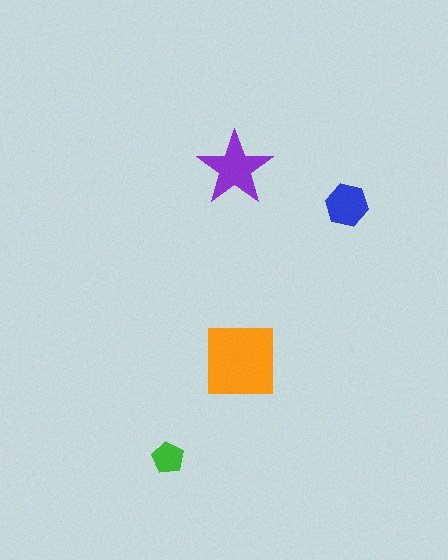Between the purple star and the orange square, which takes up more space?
The orange square.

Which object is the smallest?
The green pentagon.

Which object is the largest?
The orange square.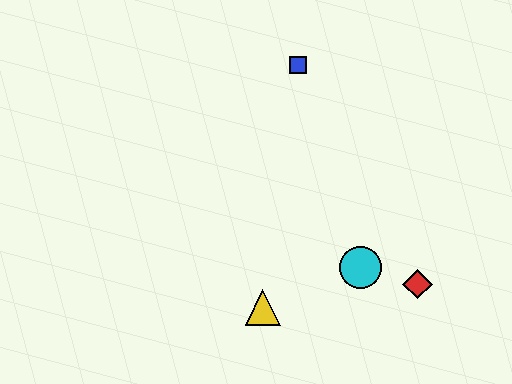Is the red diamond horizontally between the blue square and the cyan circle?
No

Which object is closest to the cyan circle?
The red diamond is closest to the cyan circle.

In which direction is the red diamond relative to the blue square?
The red diamond is below the blue square.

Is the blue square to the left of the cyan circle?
Yes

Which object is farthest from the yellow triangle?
The blue square is farthest from the yellow triangle.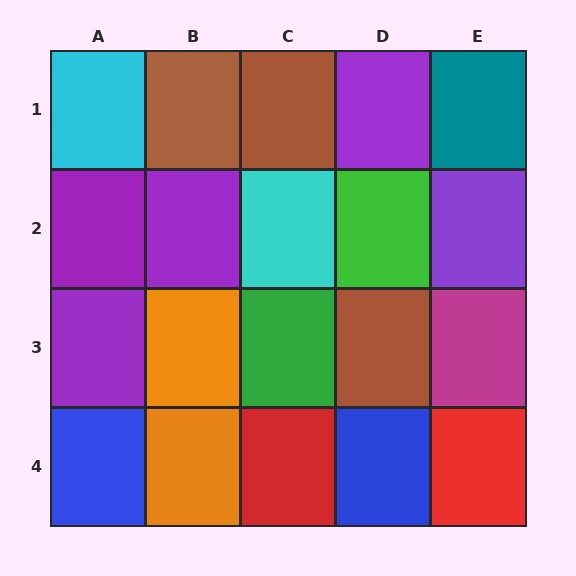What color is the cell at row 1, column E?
Teal.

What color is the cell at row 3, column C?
Green.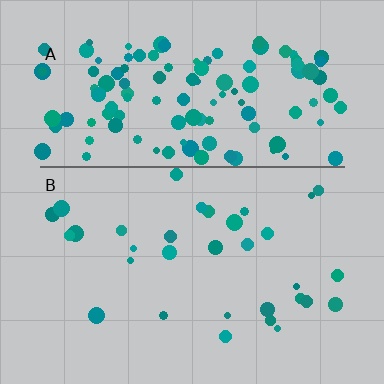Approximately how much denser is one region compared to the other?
Approximately 4.0× — region A over region B.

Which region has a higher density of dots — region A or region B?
A (the top).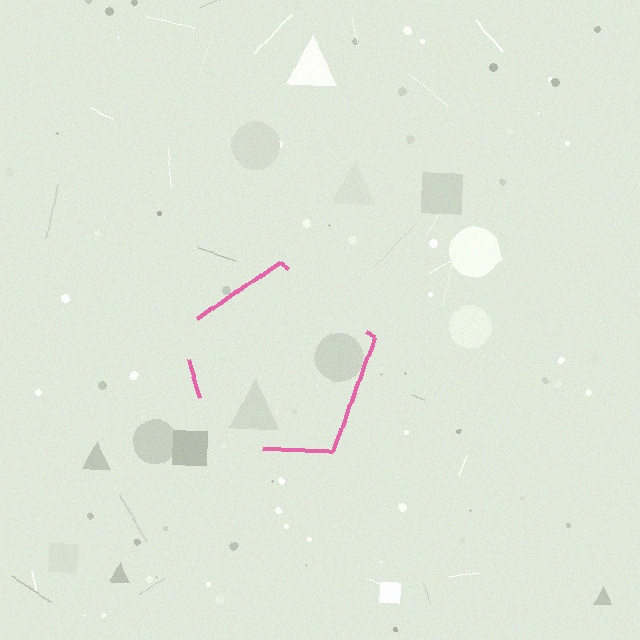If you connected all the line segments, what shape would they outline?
They would outline a pentagon.